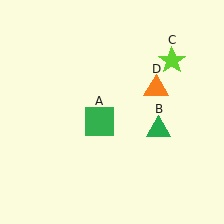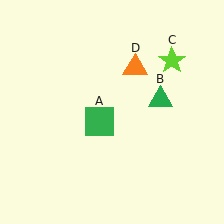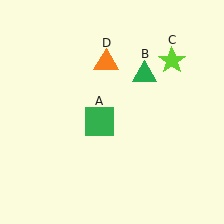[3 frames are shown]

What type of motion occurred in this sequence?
The green triangle (object B), orange triangle (object D) rotated counterclockwise around the center of the scene.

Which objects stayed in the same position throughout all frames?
Green square (object A) and lime star (object C) remained stationary.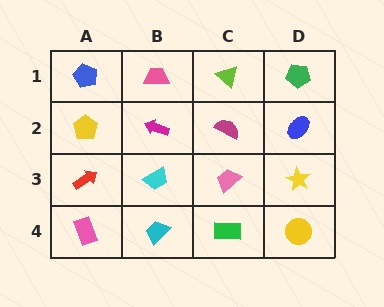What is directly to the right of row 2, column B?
A magenta semicircle.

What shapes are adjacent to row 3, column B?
A magenta arrow (row 2, column B), a cyan trapezoid (row 4, column B), a red arrow (row 3, column A), a pink trapezoid (row 3, column C).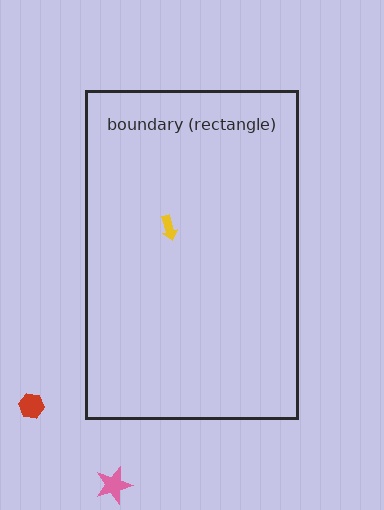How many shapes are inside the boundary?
1 inside, 2 outside.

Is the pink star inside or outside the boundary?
Outside.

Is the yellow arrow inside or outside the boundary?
Inside.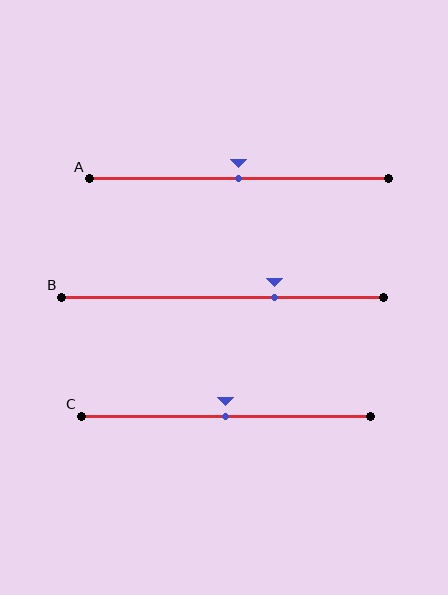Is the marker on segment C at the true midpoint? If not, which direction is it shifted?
Yes, the marker on segment C is at the true midpoint.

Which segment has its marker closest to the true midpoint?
Segment A has its marker closest to the true midpoint.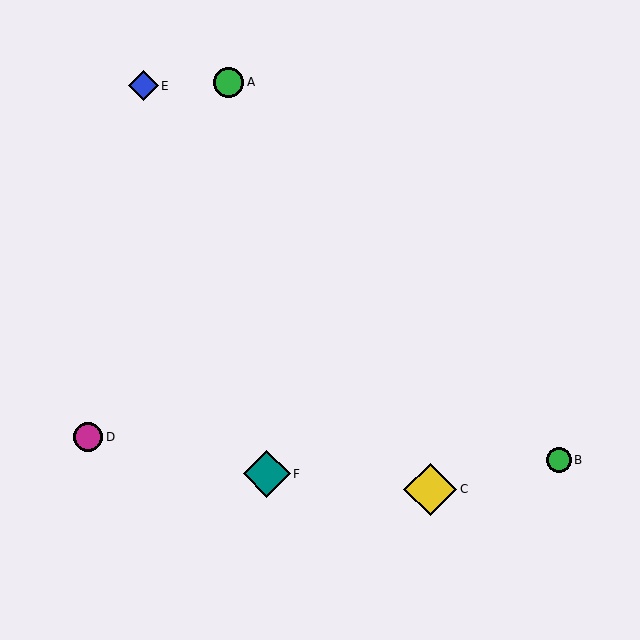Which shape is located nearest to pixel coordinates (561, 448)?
The green circle (labeled B) at (559, 460) is nearest to that location.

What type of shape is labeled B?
Shape B is a green circle.